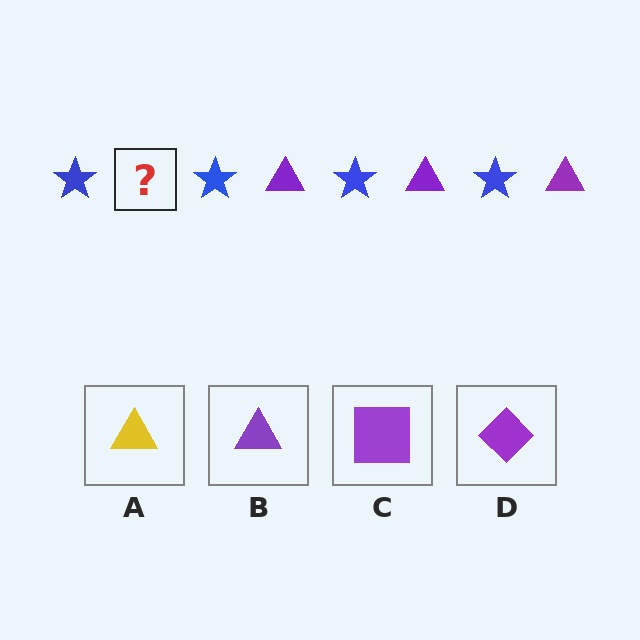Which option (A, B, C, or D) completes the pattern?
B.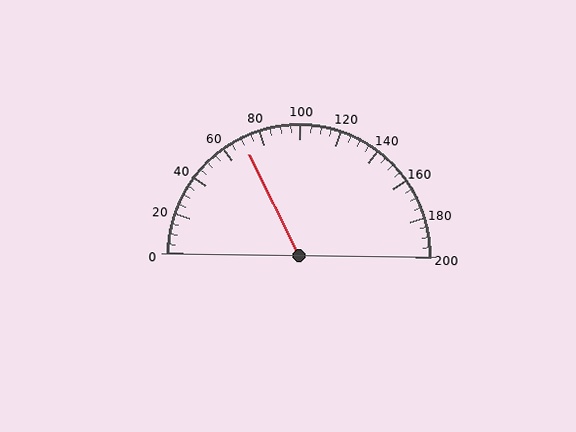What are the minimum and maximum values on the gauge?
The gauge ranges from 0 to 200.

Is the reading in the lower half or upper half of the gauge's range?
The reading is in the lower half of the range (0 to 200).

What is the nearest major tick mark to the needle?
The nearest major tick mark is 80.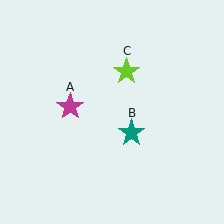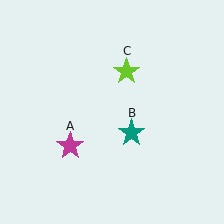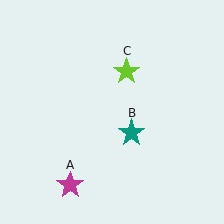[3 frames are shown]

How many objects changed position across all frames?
1 object changed position: magenta star (object A).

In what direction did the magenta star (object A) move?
The magenta star (object A) moved down.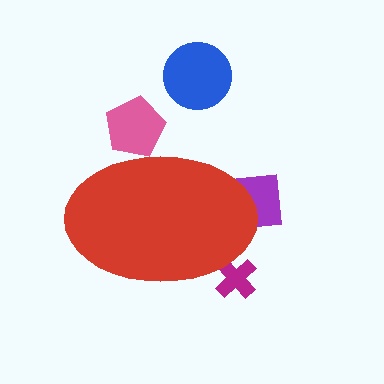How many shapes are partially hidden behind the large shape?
3 shapes are partially hidden.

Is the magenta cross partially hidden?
Yes, the magenta cross is partially hidden behind the red ellipse.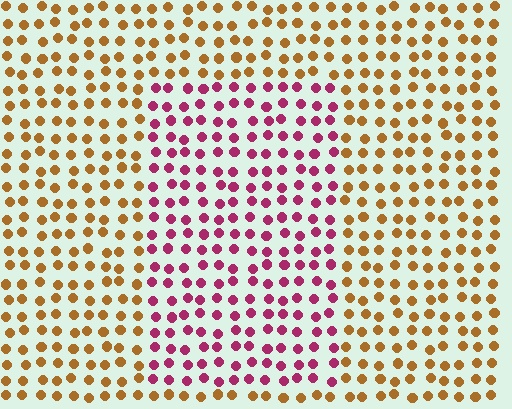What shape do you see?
I see a rectangle.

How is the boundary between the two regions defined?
The boundary is defined purely by a slight shift in hue (about 63 degrees). Spacing, size, and orientation are identical on both sides.